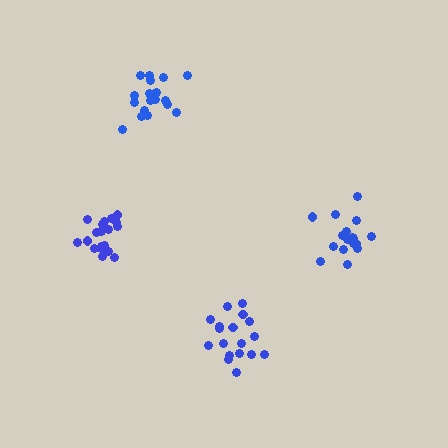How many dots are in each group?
Group 1: 18 dots, Group 2: 20 dots, Group 3: 19 dots, Group 4: 18 dots (75 total).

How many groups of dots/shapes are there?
There are 4 groups.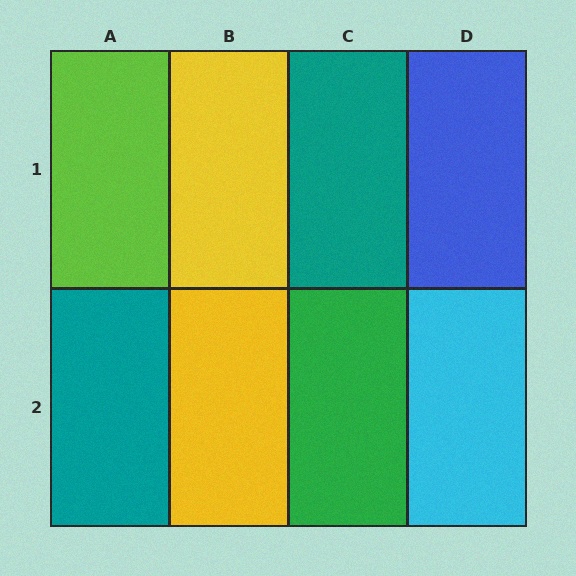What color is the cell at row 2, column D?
Cyan.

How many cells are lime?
1 cell is lime.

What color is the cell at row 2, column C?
Green.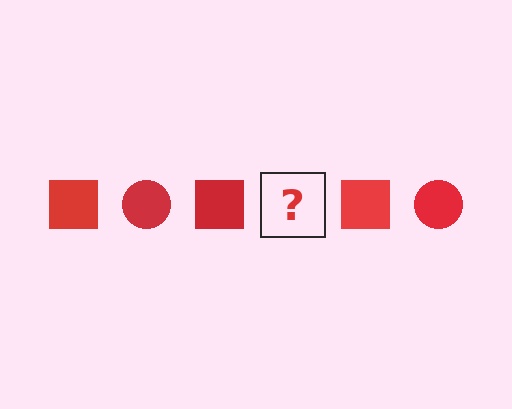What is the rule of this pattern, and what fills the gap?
The rule is that the pattern cycles through square, circle shapes in red. The gap should be filled with a red circle.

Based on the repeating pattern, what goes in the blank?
The blank should be a red circle.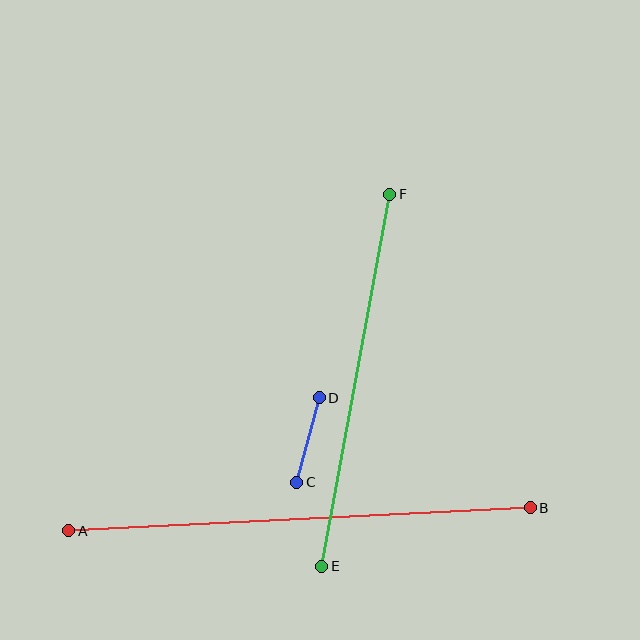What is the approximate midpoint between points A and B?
The midpoint is at approximately (299, 519) pixels.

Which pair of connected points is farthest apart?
Points A and B are farthest apart.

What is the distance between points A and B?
The distance is approximately 462 pixels.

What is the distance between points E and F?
The distance is approximately 378 pixels.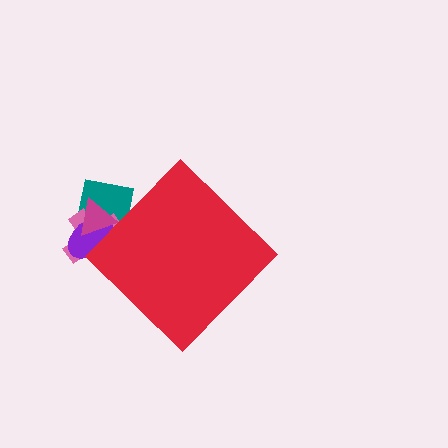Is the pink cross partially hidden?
Yes, the pink cross is partially hidden behind the red diamond.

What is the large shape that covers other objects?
A red diamond.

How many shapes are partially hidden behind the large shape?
4 shapes are partially hidden.